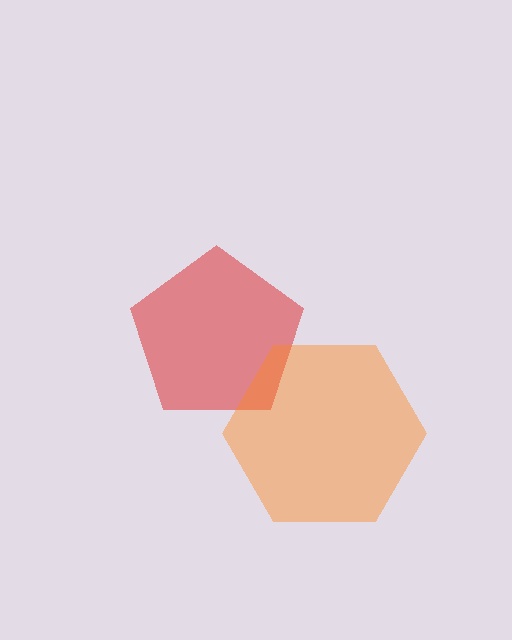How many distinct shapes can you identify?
There are 2 distinct shapes: a red pentagon, an orange hexagon.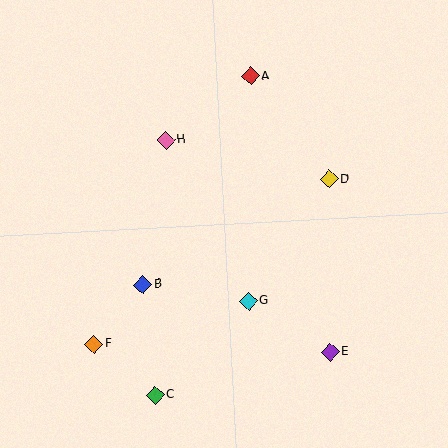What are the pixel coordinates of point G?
Point G is at (249, 301).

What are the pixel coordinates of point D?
Point D is at (329, 179).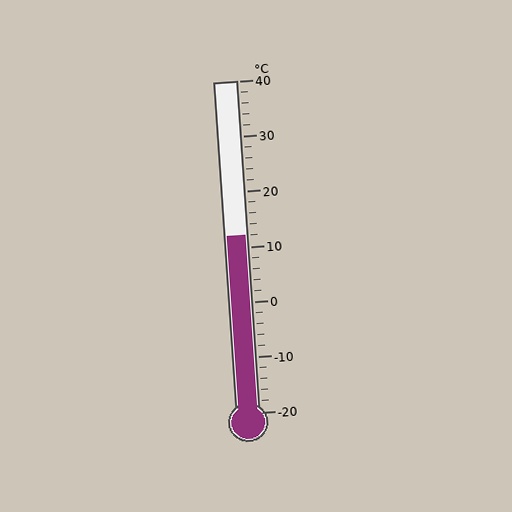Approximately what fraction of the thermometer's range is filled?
The thermometer is filled to approximately 55% of its range.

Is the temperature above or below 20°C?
The temperature is below 20°C.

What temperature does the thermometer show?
The thermometer shows approximately 12°C.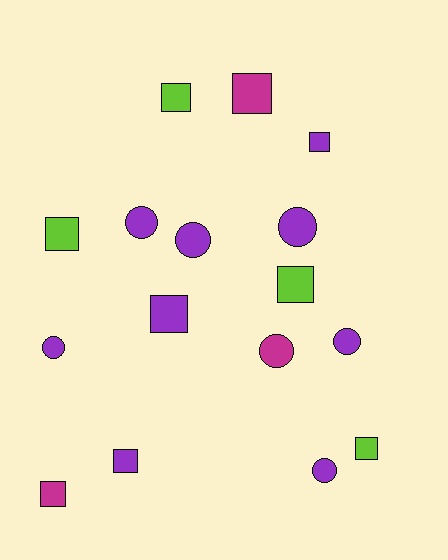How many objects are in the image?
There are 16 objects.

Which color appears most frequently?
Purple, with 9 objects.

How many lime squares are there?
There are 4 lime squares.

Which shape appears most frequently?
Square, with 9 objects.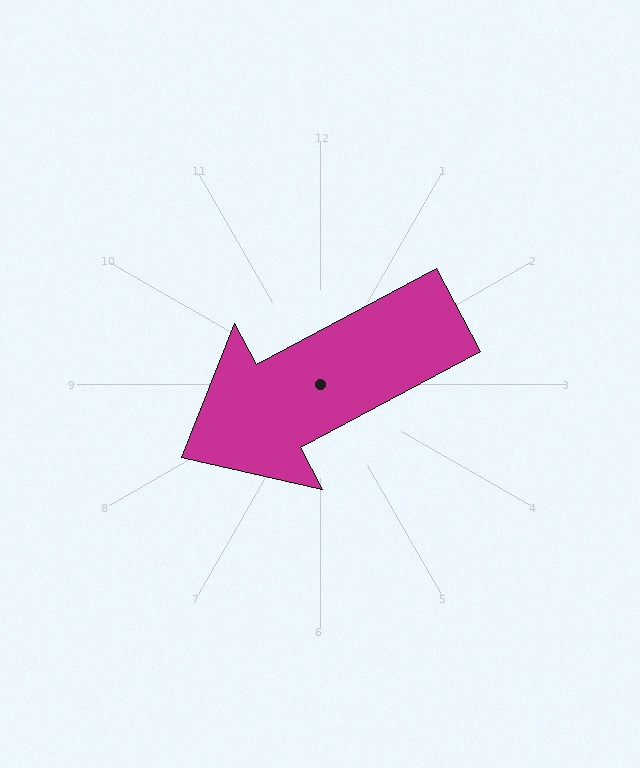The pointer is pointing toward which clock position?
Roughly 8 o'clock.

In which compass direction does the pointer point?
Southwest.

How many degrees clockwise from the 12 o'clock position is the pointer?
Approximately 242 degrees.